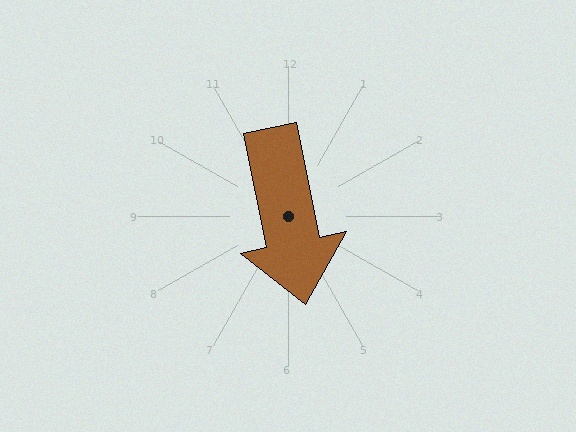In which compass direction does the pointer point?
South.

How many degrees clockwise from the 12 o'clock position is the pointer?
Approximately 169 degrees.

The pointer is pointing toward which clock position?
Roughly 6 o'clock.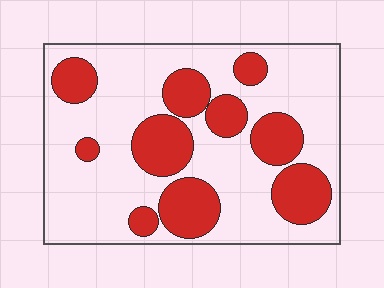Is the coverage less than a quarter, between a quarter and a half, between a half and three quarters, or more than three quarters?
Between a quarter and a half.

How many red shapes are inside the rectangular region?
10.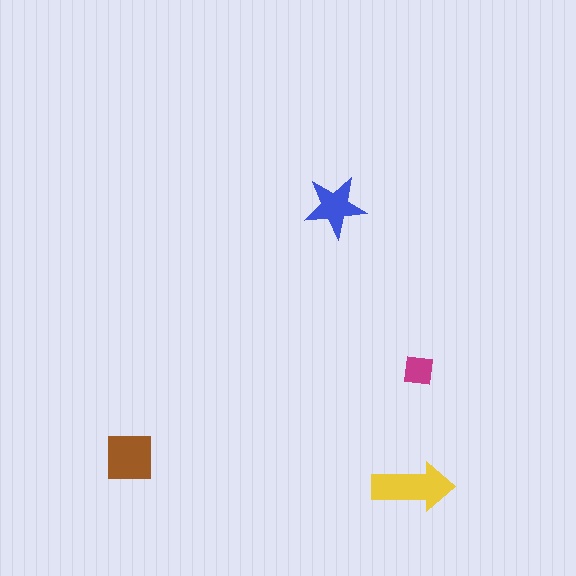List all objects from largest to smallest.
The yellow arrow, the brown square, the blue star, the magenta square.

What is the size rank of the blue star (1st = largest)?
3rd.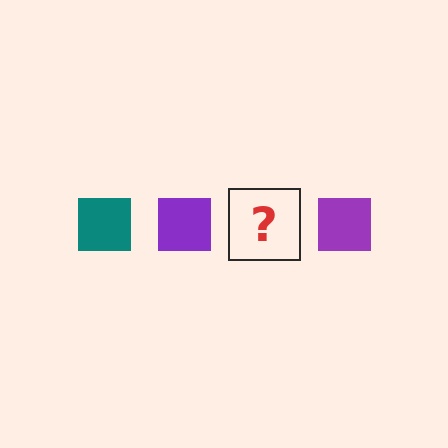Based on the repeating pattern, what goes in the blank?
The blank should be a teal square.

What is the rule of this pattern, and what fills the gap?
The rule is that the pattern cycles through teal, purple squares. The gap should be filled with a teal square.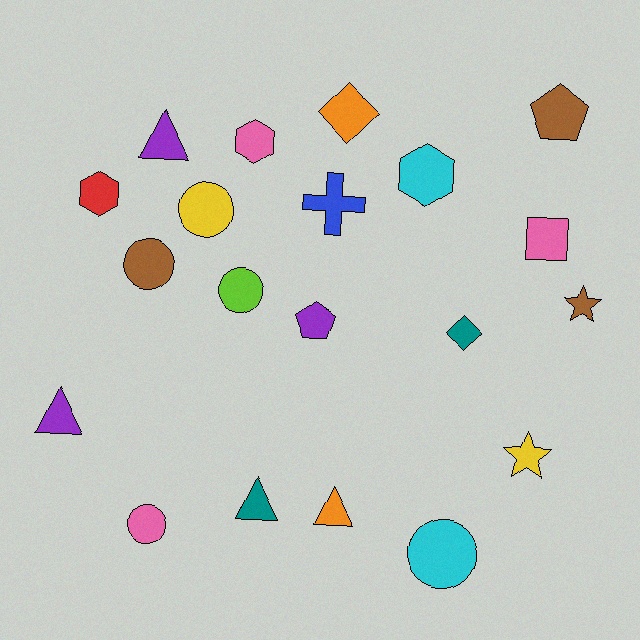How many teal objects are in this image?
There are 2 teal objects.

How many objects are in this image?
There are 20 objects.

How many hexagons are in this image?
There are 3 hexagons.